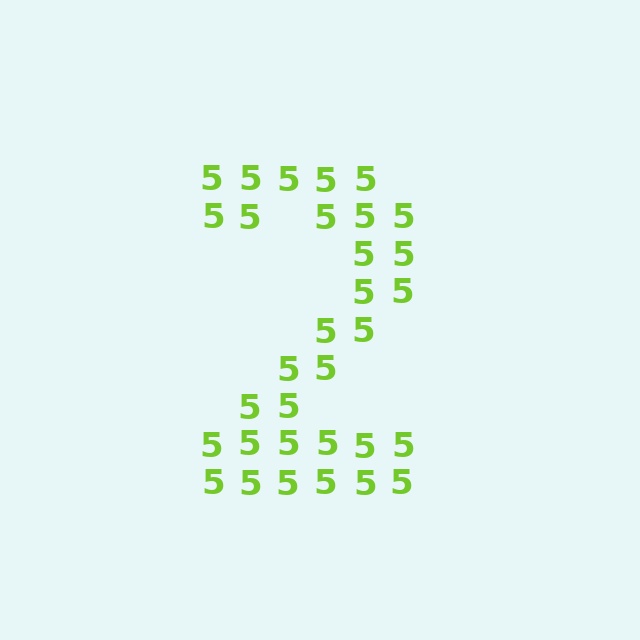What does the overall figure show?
The overall figure shows the digit 2.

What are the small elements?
The small elements are digit 5's.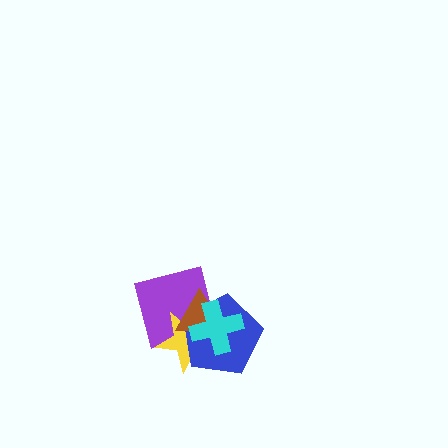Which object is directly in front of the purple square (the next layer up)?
The yellow star is directly in front of the purple square.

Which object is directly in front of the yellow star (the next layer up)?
The blue pentagon is directly in front of the yellow star.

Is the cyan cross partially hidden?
No, no other shape covers it.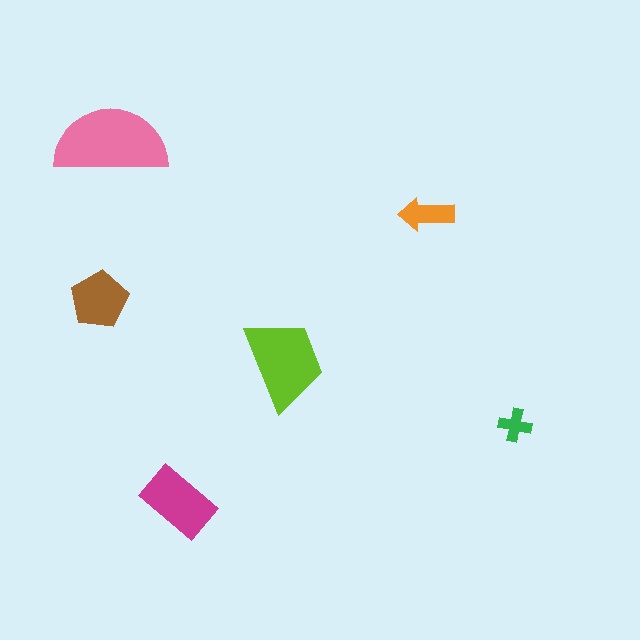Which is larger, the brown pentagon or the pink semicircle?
The pink semicircle.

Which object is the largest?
The pink semicircle.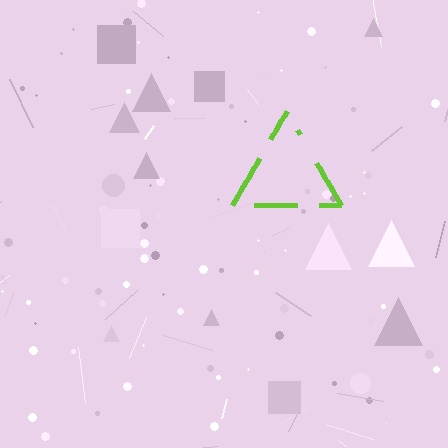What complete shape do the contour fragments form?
The contour fragments form a triangle.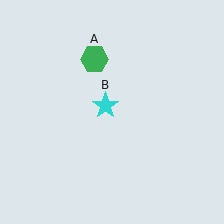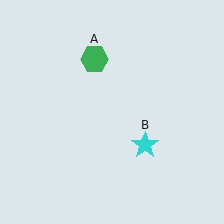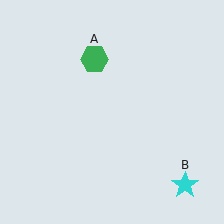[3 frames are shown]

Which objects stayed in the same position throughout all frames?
Green hexagon (object A) remained stationary.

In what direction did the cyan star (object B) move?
The cyan star (object B) moved down and to the right.